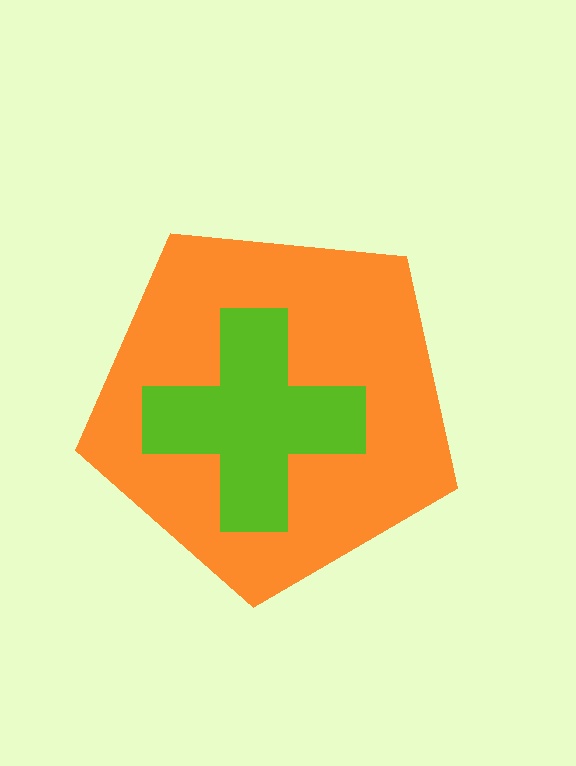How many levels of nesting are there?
2.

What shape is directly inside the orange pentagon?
The lime cross.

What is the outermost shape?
The orange pentagon.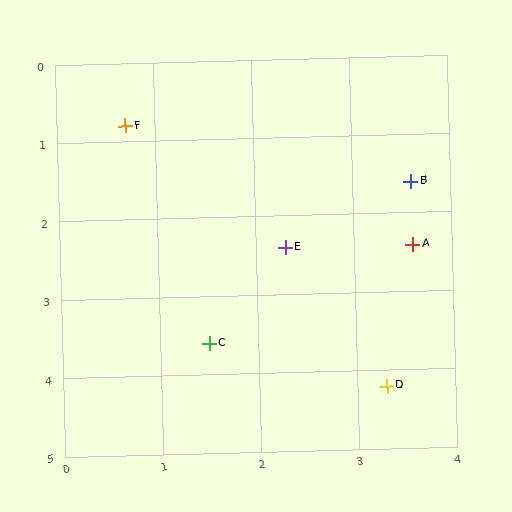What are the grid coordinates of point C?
Point C is at approximately (1.5, 3.6).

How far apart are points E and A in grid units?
Points E and A are about 1.3 grid units apart.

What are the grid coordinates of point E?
Point E is at approximately (2.3, 2.4).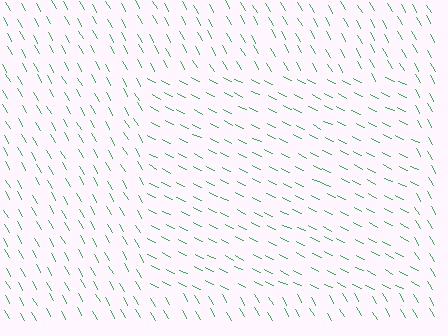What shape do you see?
I see a rectangle.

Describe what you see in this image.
The image is filled with small green line segments. A rectangle region in the image has lines oriented differently from the surrounding lines, creating a visible texture boundary.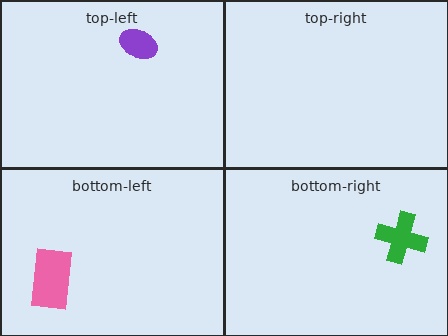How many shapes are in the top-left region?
1.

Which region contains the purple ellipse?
The top-left region.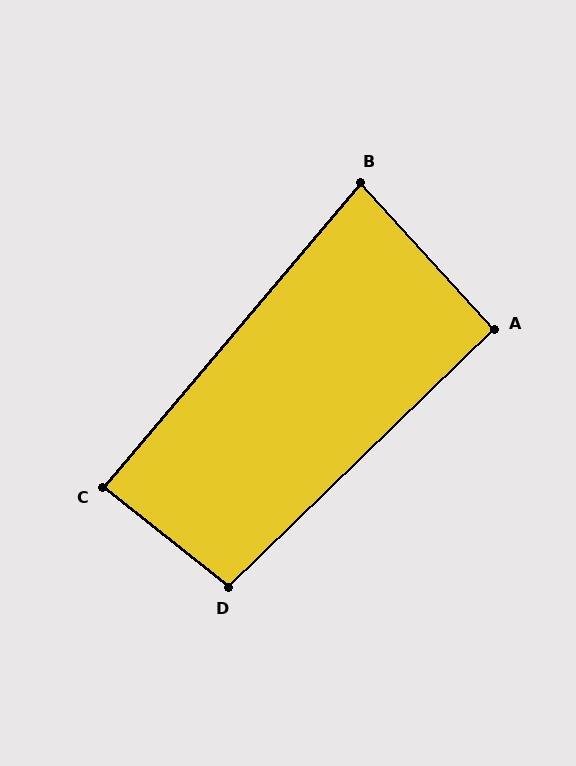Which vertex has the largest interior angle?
D, at approximately 97 degrees.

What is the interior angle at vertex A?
Approximately 92 degrees (approximately right).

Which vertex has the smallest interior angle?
B, at approximately 83 degrees.